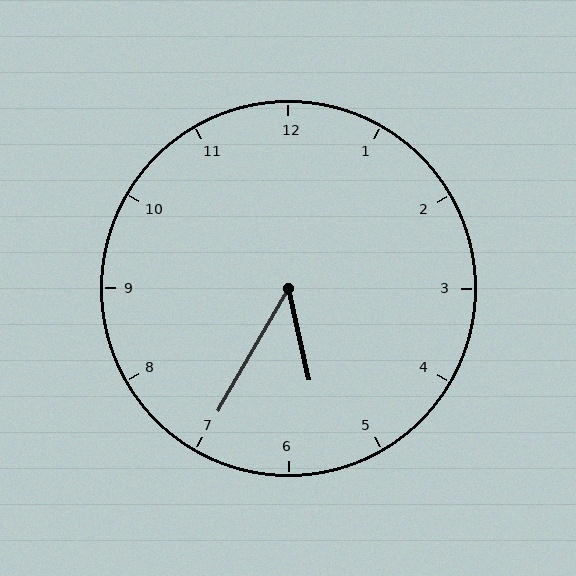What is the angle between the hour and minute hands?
Approximately 42 degrees.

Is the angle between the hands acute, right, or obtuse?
It is acute.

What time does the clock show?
5:35.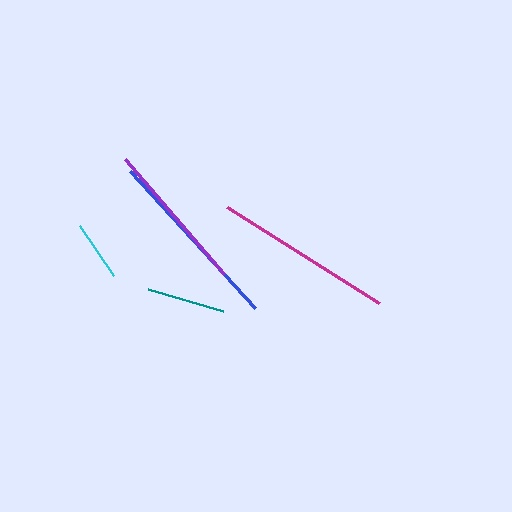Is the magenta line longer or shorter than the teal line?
The magenta line is longer than the teal line.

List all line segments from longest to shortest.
From longest to shortest: blue, magenta, purple, teal, cyan.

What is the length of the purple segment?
The purple segment is approximately 151 pixels long.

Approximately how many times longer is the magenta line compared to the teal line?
The magenta line is approximately 2.3 times the length of the teal line.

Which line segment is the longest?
The blue line is the longest at approximately 185 pixels.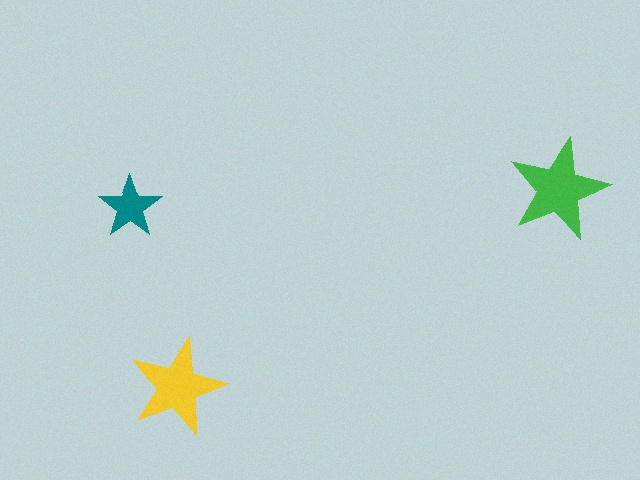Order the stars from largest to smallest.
the green one, the yellow one, the teal one.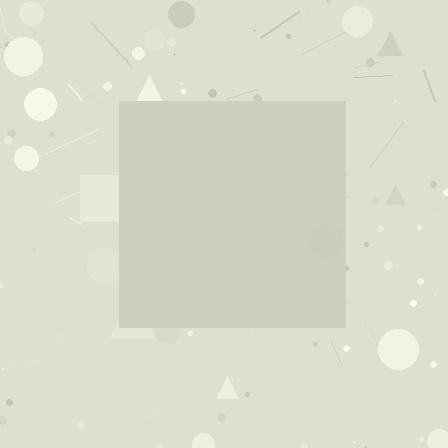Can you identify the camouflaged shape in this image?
The camouflaged shape is a square.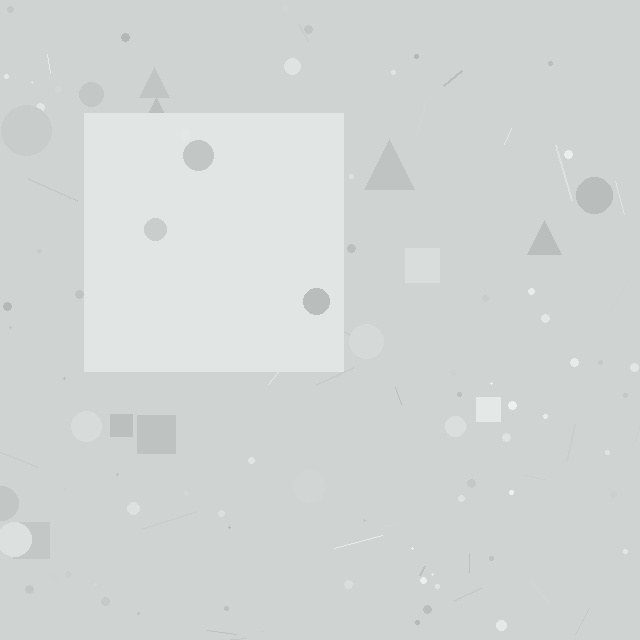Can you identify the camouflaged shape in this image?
The camouflaged shape is a square.